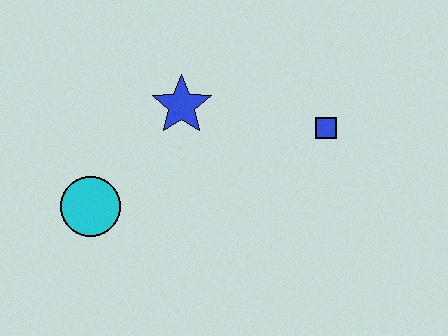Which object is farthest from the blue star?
The blue square is farthest from the blue star.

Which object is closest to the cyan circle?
The blue star is closest to the cyan circle.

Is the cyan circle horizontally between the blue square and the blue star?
No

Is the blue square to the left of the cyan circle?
No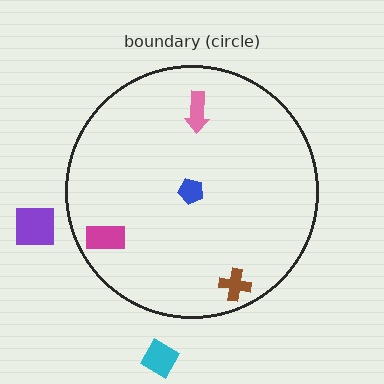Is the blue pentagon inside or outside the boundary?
Inside.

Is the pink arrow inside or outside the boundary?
Inside.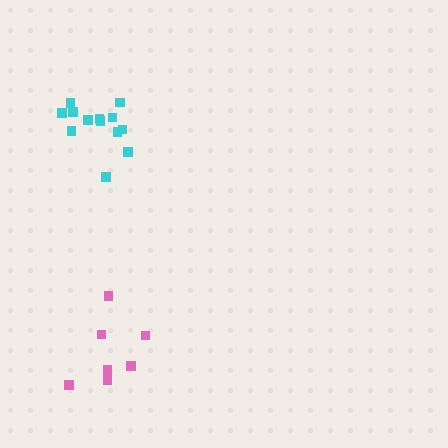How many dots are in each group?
Group 1: 7 dots, Group 2: 13 dots (20 total).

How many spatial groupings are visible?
There are 2 spatial groupings.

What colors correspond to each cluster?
The clusters are colored: pink, cyan.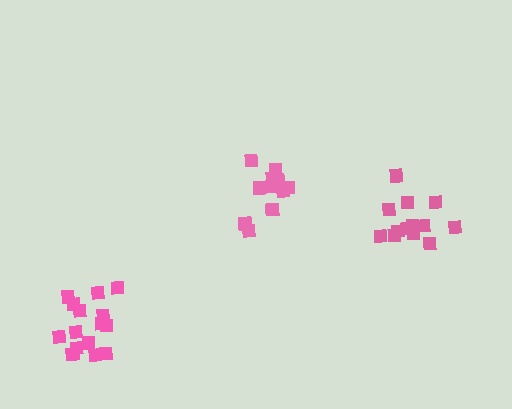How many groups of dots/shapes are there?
There are 3 groups.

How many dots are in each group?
Group 1: 13 dots, Group 2: 12 dots, Group 3: 15 dots (40 total).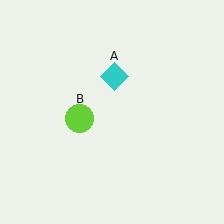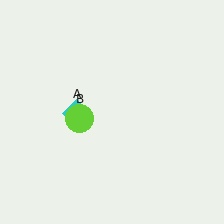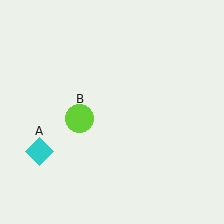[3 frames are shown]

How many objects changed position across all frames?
1 object changed position: cyan diamond (object A).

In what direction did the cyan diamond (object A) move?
The cyan diamond (object A) moved down and to the left.